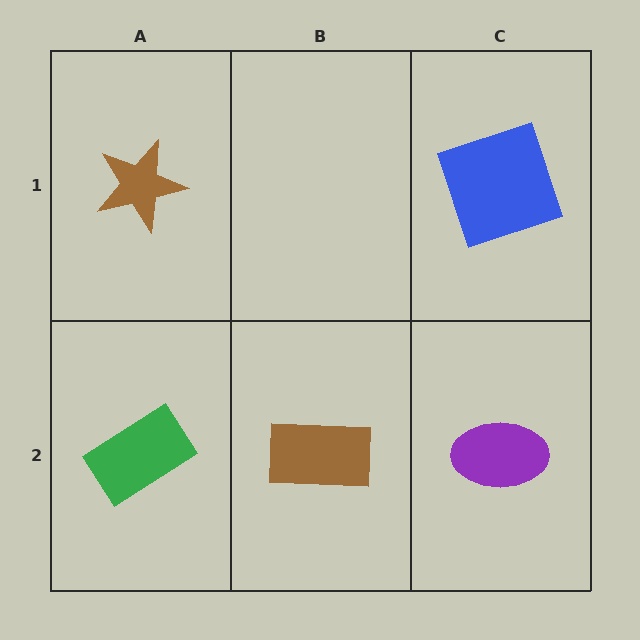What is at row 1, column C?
A blue square.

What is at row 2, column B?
A brown rectangle.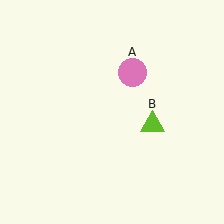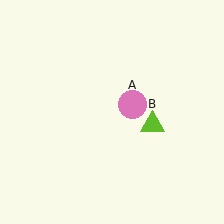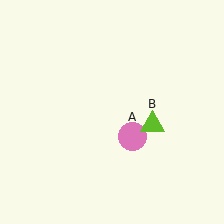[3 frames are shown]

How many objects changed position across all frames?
1 object changed position: pink circle (object A).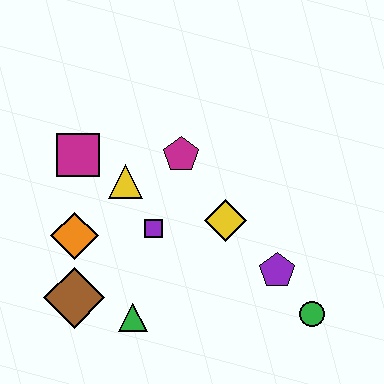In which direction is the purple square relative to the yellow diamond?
The purple square is to the left of the yellow diamond.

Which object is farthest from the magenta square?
The green circle is farthest from the magenta square.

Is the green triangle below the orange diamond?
Yes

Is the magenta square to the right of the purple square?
No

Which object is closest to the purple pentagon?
The green circle is closest to the purple pentagon.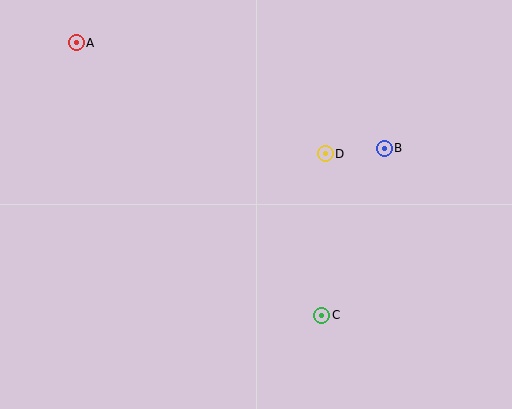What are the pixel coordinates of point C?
Point C is at (322, 315).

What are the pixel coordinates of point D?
Point D is at (325, 154).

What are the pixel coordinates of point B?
Point B is at (384, 148).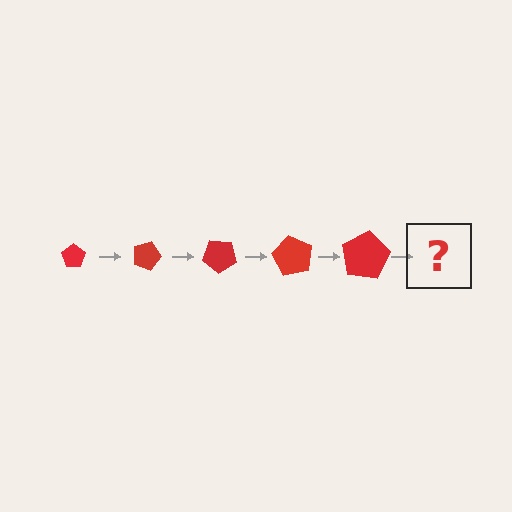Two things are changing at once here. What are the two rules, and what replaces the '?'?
The two rules are that the pentagon grows larger each step and it rotates 20 degrees each step. The '?' should be a pentagon, larger than the previous one and rotated 100 degrees from the start.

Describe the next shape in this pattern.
It should be a pentagon, larger than the previous one and rotated 100 degrees from the start.